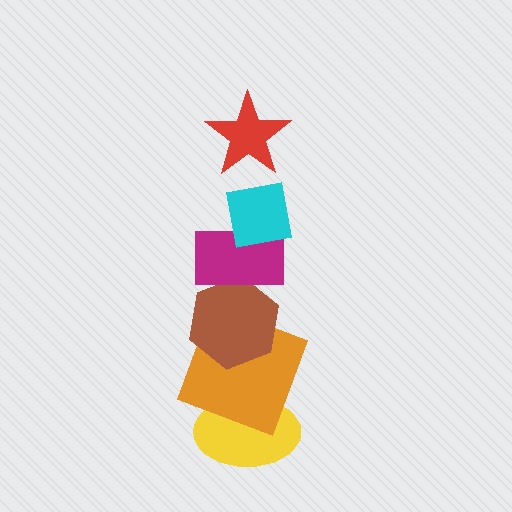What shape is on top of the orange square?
The brown hexagon is on top of the orange square.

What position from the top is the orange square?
The orange square is 5th from the top.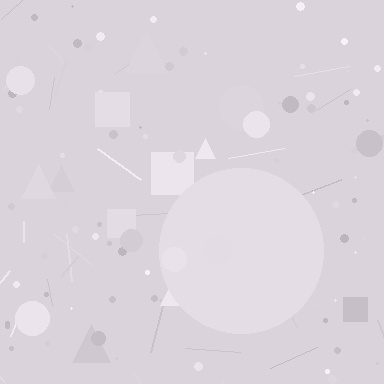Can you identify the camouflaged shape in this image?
The camouflaged shape is a circle.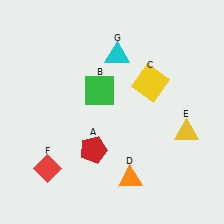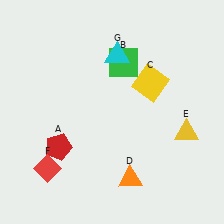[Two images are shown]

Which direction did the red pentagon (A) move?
The red pentagon (A) moved left.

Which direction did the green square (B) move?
The green square (B) moved up.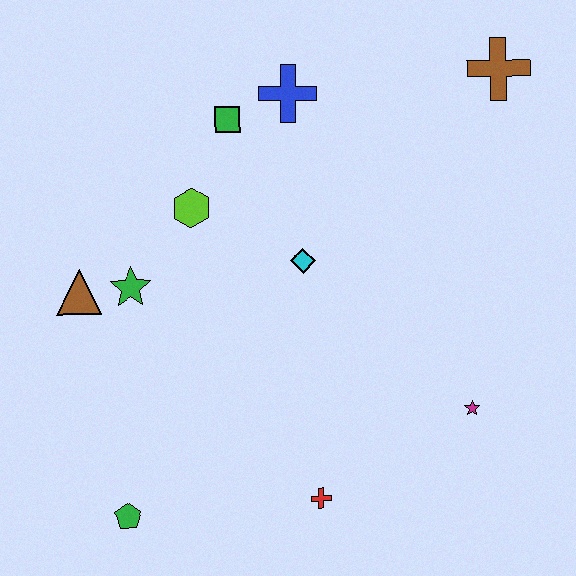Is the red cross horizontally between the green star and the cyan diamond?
No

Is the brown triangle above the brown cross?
No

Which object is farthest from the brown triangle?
The brown cross is farthest from the brown triangle.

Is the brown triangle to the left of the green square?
Yes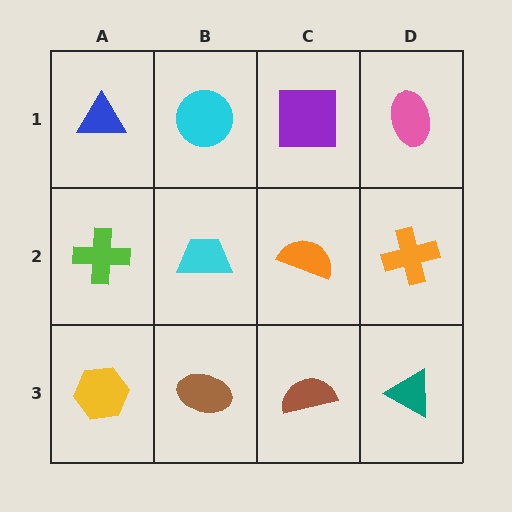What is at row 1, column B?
A cyan circle.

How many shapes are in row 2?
4 shapes.